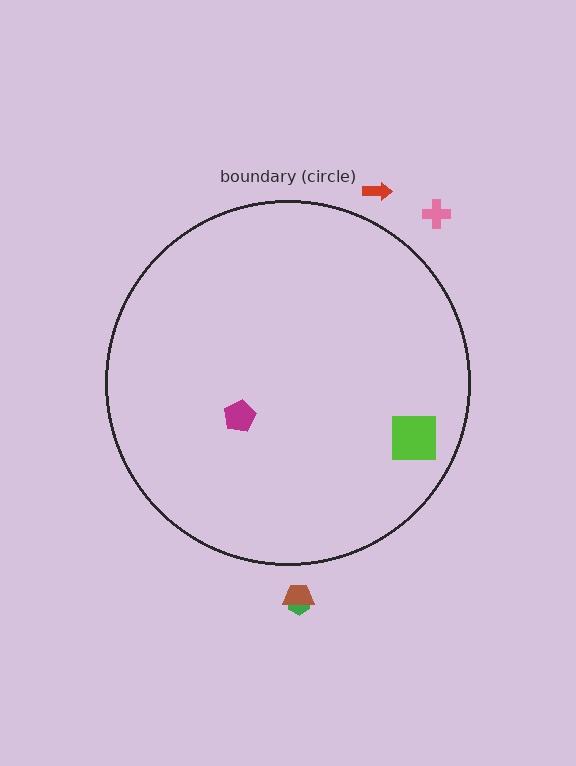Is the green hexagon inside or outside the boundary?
Outside.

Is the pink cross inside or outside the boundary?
Outside.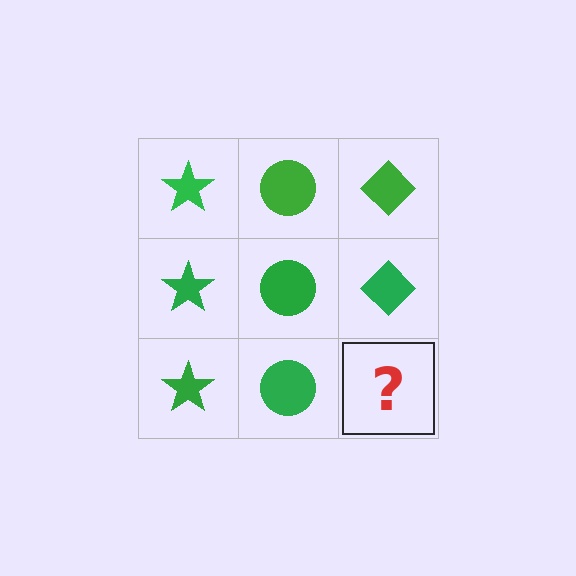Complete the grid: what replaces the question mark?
The question mark should be replaced with a green diamond.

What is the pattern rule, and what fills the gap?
The rule is that each column has a consistent shape. The gap should be filled with a green diamond.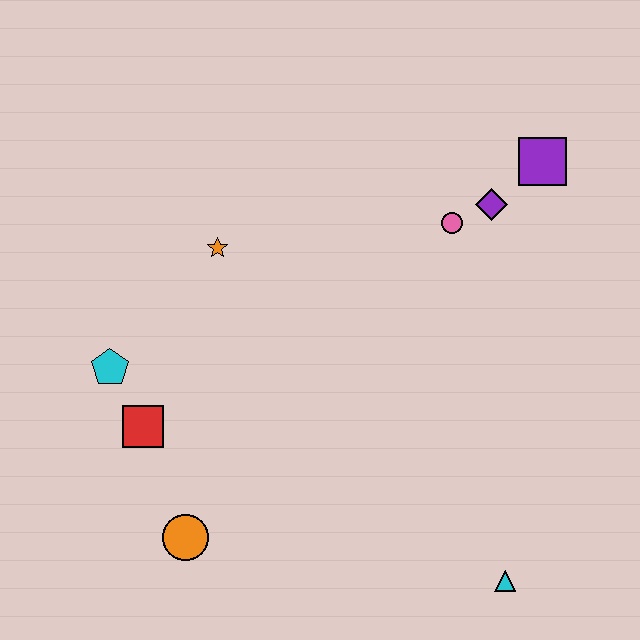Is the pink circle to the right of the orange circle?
Yes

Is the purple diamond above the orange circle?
Yes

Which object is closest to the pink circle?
The purple diamond is closest to the pink circle.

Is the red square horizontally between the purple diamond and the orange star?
No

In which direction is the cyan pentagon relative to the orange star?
The cyan pentagon is below the orange star.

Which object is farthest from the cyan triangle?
The cyan pentagon is farthest from the cyan triangle.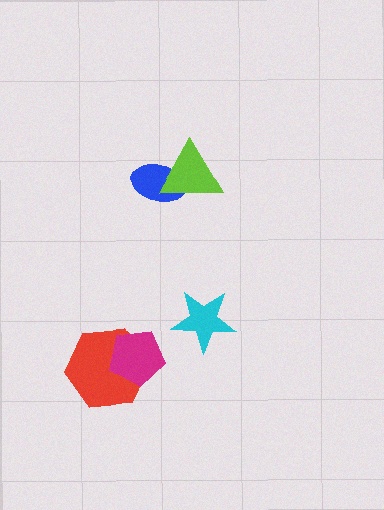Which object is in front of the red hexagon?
The magenta pentagon is in front of the red hexagon.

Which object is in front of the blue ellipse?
The lime triangle is in front of the blue ellipse.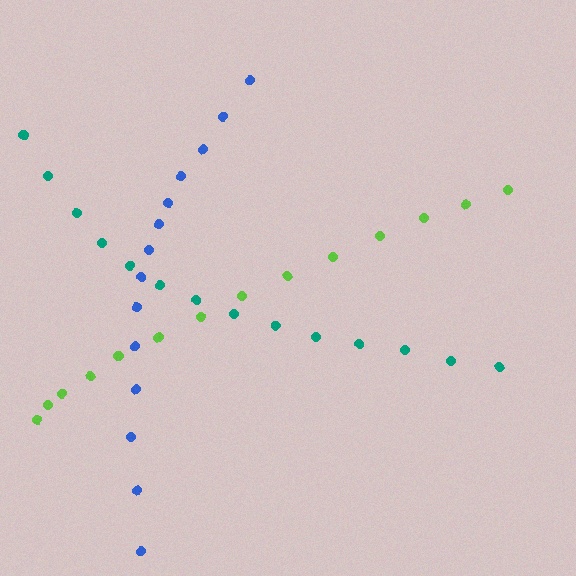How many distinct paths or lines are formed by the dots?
There are 3 distinct paths.